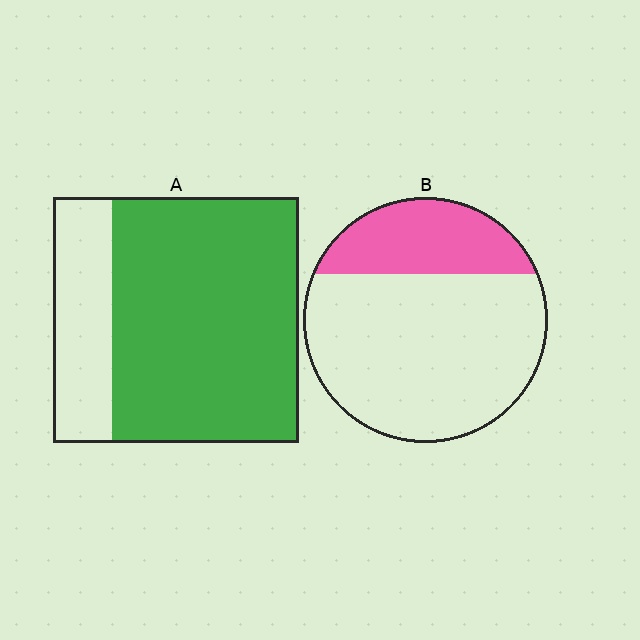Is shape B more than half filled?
No.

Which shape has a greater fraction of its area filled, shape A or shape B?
Shape A.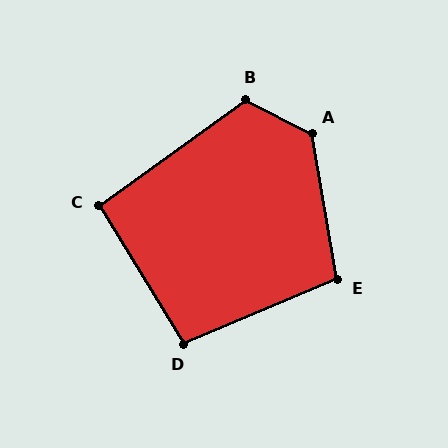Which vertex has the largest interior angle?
A, at approximately 127 degrees.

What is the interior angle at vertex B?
Approximately 117 degrees (obtuse).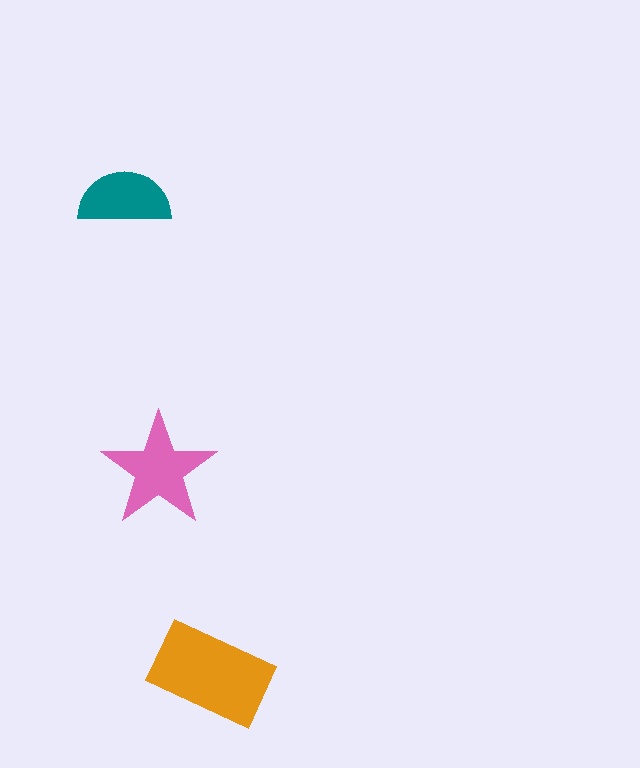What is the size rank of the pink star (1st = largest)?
2nd.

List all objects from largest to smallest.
The orange rectangle, the pink star, the teal semicircle.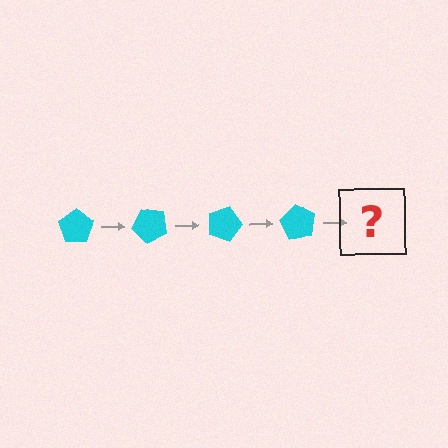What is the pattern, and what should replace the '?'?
The pattern is that the pentagon rotates 45 degrees each step. The '?' should be a cyan pentagon rotated 180 degrees.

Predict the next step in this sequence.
The next step is a cyan pentagon rotated 180 degrees.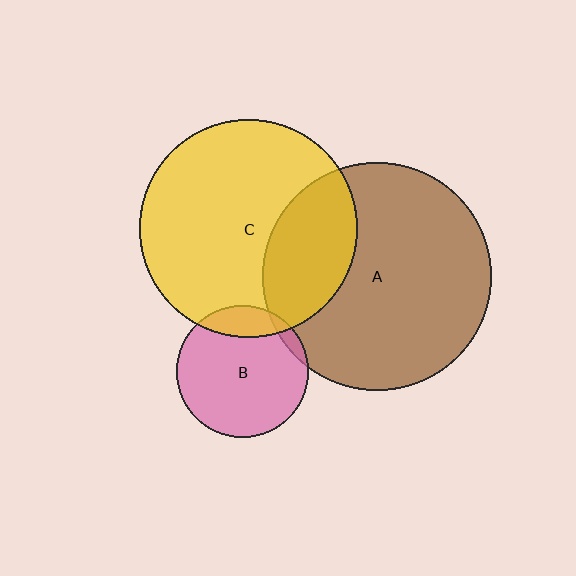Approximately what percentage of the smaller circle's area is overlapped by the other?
Approximately 15%.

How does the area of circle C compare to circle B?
Approximately 2.7 times.